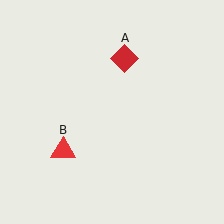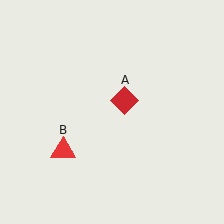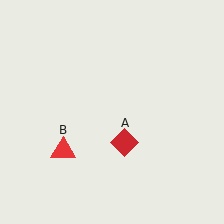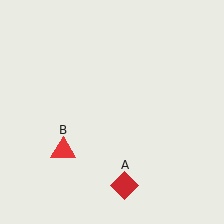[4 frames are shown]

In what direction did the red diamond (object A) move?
The red diamond (object A) moved down.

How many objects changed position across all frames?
1 object changed position: red diamond (object A).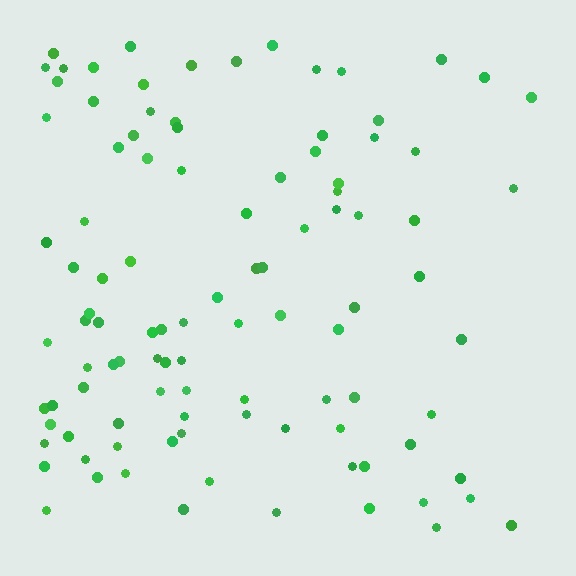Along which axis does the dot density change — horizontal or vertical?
Horizontal.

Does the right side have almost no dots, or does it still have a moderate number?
Still a moderate number, just noticeably fewer than the left.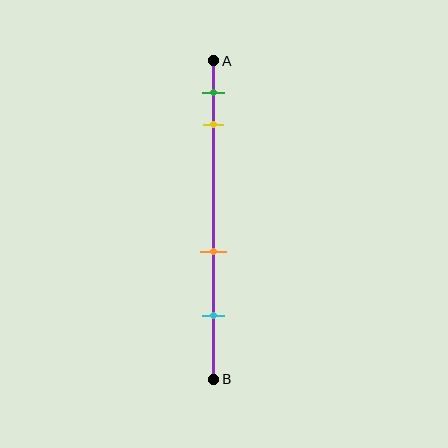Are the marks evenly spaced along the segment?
No, the marks are not evenly spaced.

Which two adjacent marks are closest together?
The green and yellow marks are the closest adjacent pair.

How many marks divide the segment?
There are 4 marks dividing the segment.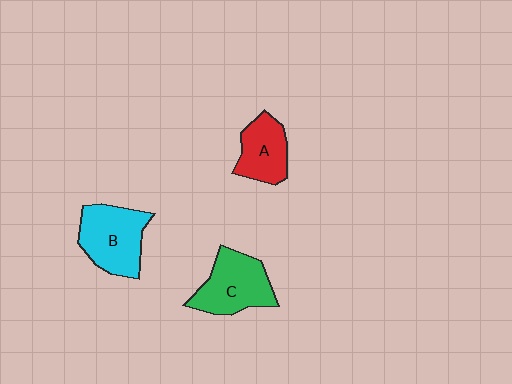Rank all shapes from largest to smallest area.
From largest to smallest: B (cyan), C (green), A (red).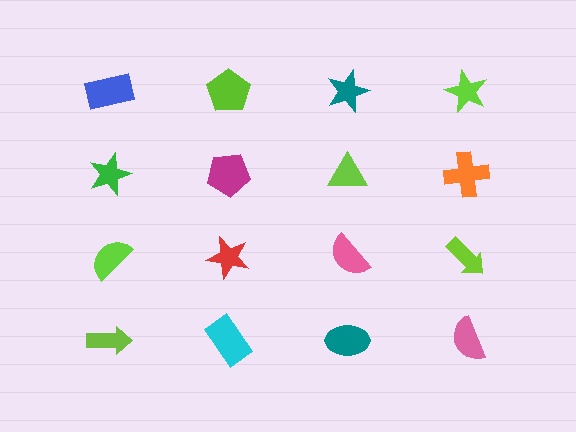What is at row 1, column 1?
A blue rectangle.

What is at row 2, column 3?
A lime triangle.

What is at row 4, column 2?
A cyan rectangle.